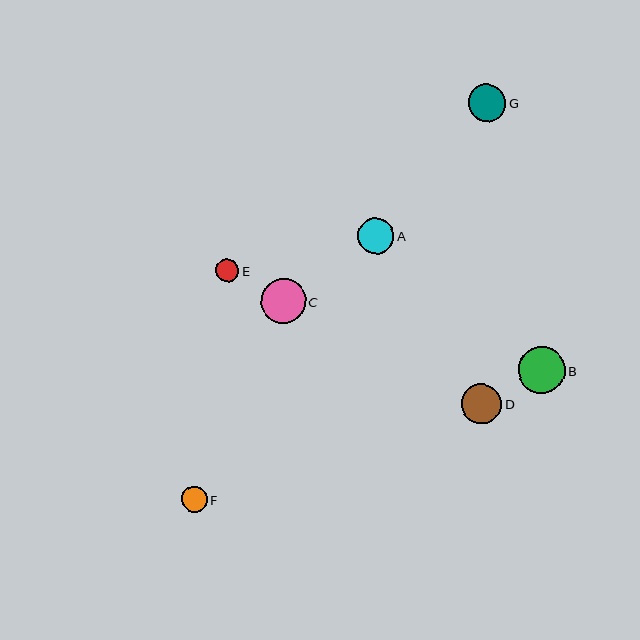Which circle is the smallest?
Circle E is the smallest with a size of approximately 24 pixels.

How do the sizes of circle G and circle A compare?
Circle G and circle A are approximately the same size.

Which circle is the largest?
Circle B is the largest with a size of approximately 47 pixels.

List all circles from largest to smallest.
From largest to smallest: B, C, D, G, A, F, E.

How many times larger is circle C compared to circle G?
Circle C is approximately 1.2 times the size of circle G.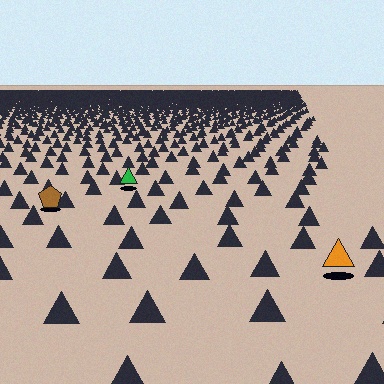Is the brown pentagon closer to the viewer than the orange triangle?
No. The orange triangle is closer — you can tell from the texture gradient: the ground texture is coarser near it.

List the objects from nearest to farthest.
From nearest to farthest: the orange triangle, the brown pentagon, the green triangle.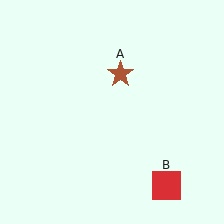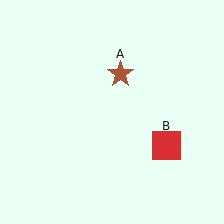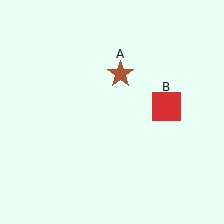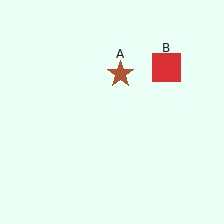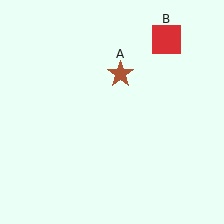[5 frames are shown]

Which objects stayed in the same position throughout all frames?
Brown star (object A) remained stationary.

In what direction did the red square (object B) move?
The red square (object B) moved up.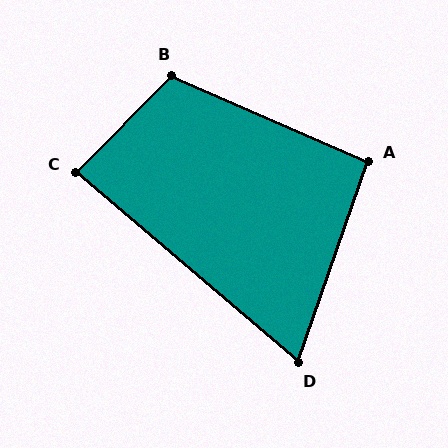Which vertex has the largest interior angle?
B, at approximately 111 degrees.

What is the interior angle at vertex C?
Approximately 86 degrees (approximately right).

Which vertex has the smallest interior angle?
D, at approximately 69 degrees.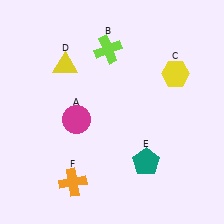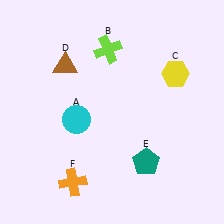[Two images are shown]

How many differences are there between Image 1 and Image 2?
There are 2 differences between the two images.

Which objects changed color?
A changed from magenta to cyan. D changed from yellow to brown.